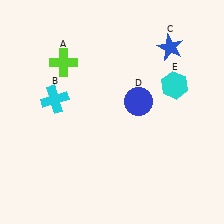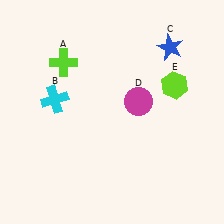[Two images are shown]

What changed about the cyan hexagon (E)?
In Image 1, E is cyan. In Image 2, it changed to lime.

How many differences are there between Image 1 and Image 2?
There are 2 differences between the two images.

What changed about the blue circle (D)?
In Image 1, D is blue. In Image 2, it changed to magenta.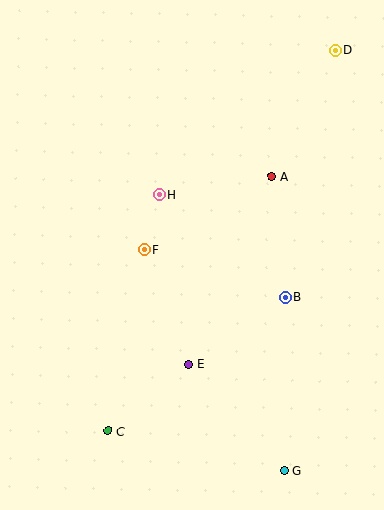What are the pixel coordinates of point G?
Point G is at (284, 471).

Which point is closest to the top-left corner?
Point H is closest to the top-left corner.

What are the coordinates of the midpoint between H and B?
The midpoint between H and B is at (223, 246).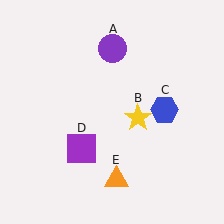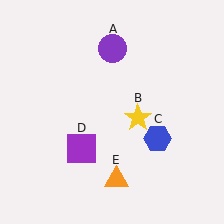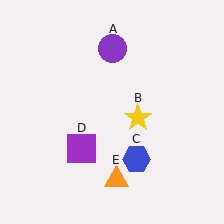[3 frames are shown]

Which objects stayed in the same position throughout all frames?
Purple circle (object A) and yellow star (object B) and purple square (object D) and orange triangle (object E) remained stationary.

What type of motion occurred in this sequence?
The blue hexagon (object C) rotated clockwise around the center of the scene.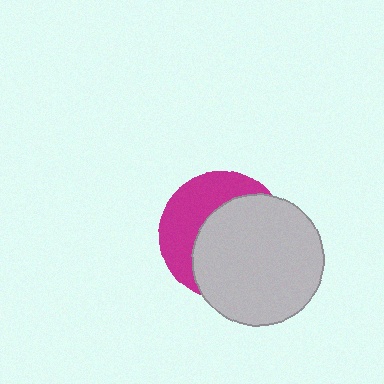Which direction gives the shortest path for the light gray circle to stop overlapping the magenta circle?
Moving toward the lower-right gives the shortest separation.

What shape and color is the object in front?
The object in front is a light gray circle.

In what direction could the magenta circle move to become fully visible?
The magenta circle could move toward the upper-left. That would shift it out from behind the light gray circle entirely.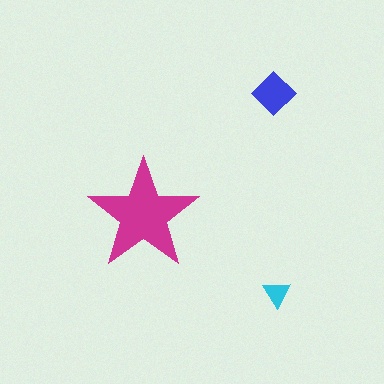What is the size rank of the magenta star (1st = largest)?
1st.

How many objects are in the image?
There are 3 objects in the image.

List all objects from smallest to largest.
The cyan triangle, the blue diamond, the magenta star.